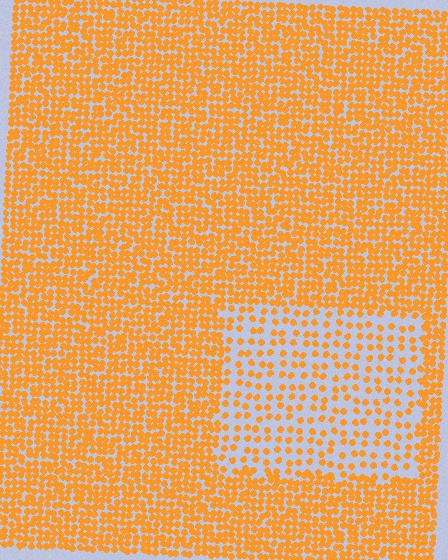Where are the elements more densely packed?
The elements are more densely packed outside the rectangle boundary.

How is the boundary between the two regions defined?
The boundary is defined by a change in element density (approximately 2.5x ratio). All elements are the same color, size, and shape.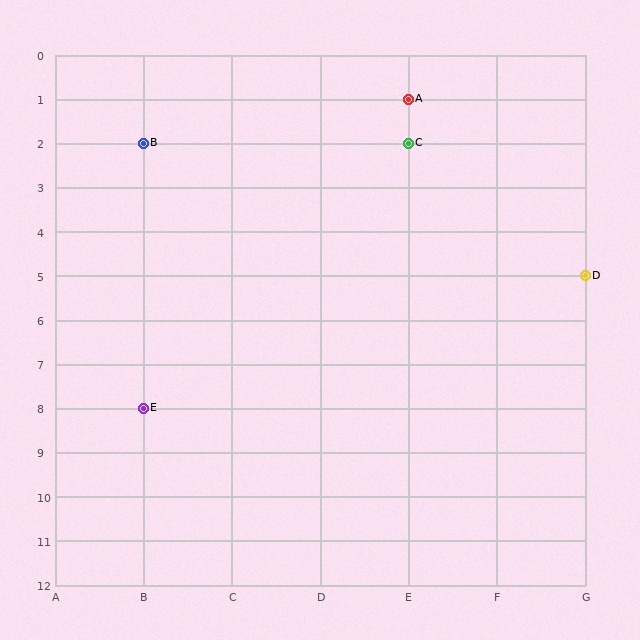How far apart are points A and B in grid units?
Points A and B are 3 columns and 1 row apart (about 3.2 grid units diagonally).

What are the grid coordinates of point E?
Point E is at grid coordinates (B, 8).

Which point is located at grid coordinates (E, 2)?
Point C is at (E, 2).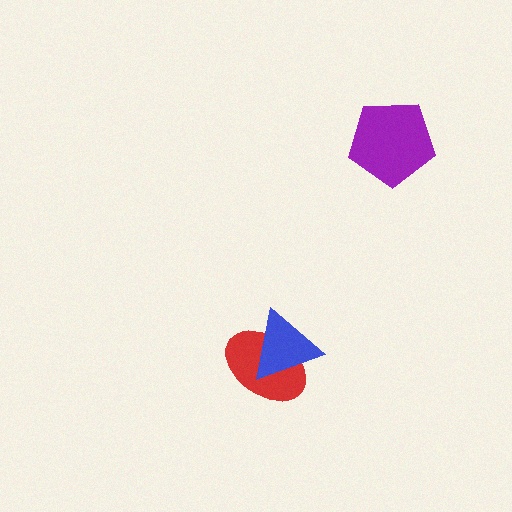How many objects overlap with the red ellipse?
1 object overlaps with the red ellipse.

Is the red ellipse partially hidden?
Yes, it is partially covered by another shape.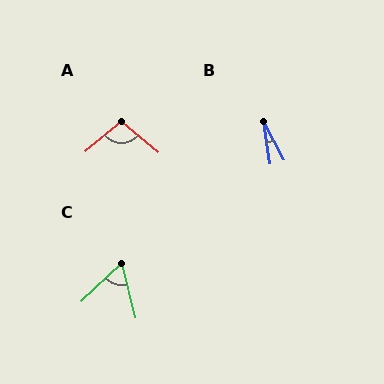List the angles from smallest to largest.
B (21°), C (61°), A (99°).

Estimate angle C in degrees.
Approximately 61 degrees.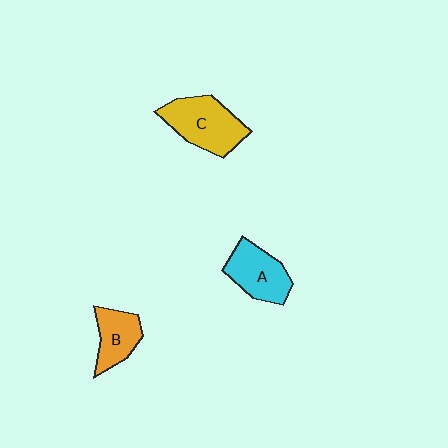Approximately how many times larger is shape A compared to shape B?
Approximately 1.2 times.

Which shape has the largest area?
Shape C (yellow).